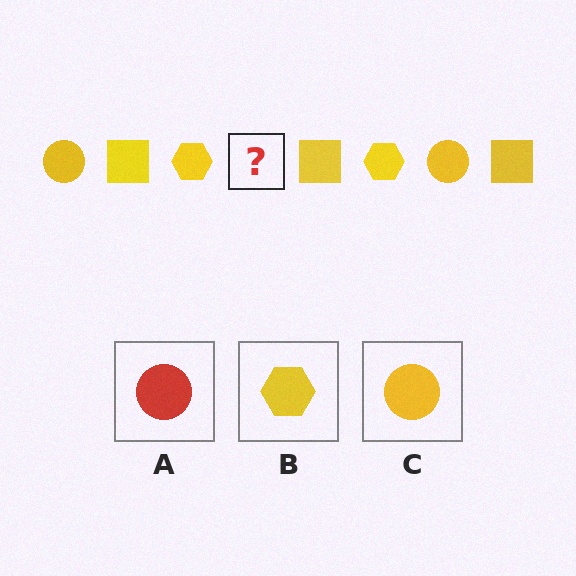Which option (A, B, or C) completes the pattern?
C.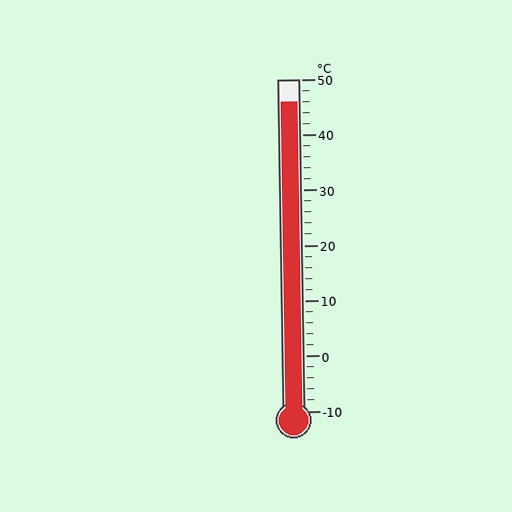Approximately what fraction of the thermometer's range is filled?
The thermometer is filled to approximately 95% of its range.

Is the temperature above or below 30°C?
The temperature is above 30°C.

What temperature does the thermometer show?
The thermometer shows approximately 46°C.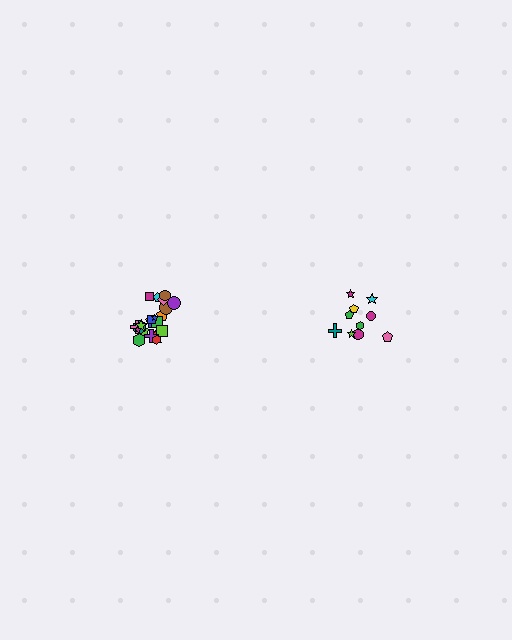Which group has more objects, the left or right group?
The left group.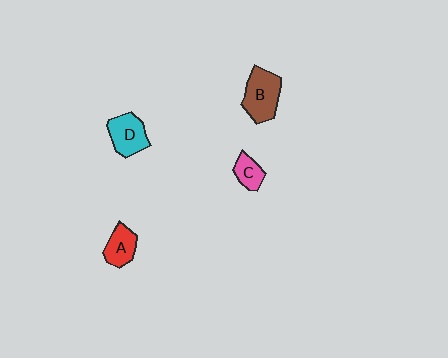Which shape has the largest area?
Shape B (brown).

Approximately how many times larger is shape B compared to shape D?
Approximately 1.2 times.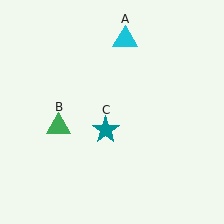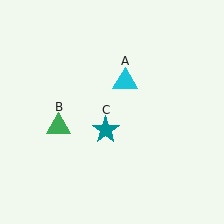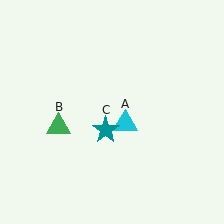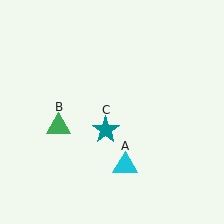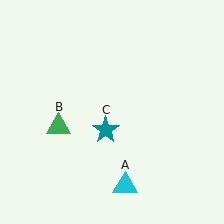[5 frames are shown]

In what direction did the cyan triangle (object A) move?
The cyan triangle (object A) moved down.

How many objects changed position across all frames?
1 object changed position: cyan triangle (object A).